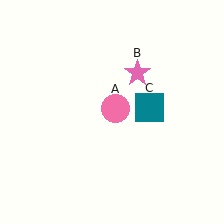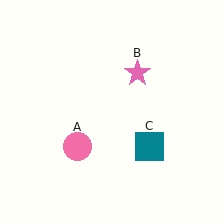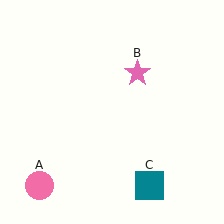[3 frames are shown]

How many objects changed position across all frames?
2 objects changed position: pink circle (object A), teal square (object C).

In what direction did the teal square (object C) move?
The teal square (object C) moved down.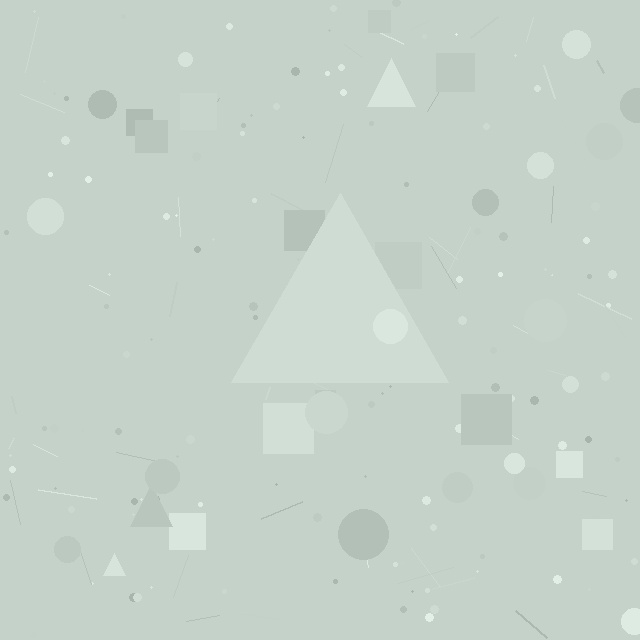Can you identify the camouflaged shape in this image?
The camouflaged shape is a triangle.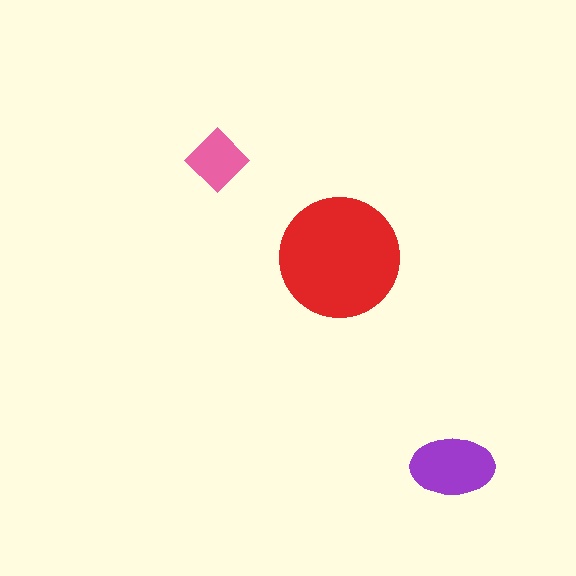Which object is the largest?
The red circle.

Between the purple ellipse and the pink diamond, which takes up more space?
The purple ellipse.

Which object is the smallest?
The pink diamond.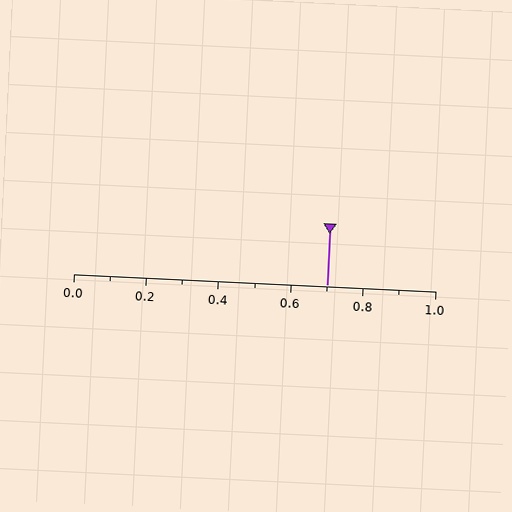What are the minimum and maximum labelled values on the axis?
The axis runs from 0.0 to 1.0.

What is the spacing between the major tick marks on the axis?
The major ticks are spaced 0.2 apart.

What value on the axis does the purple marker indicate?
The marker indicates approximately 0.7.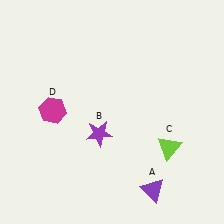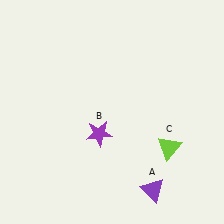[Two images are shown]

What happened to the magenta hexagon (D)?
The magenta hexagon (D) was removed in Image 2. It was in the top-left area of Image 1.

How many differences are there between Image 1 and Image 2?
There is 1 difference between the two images.